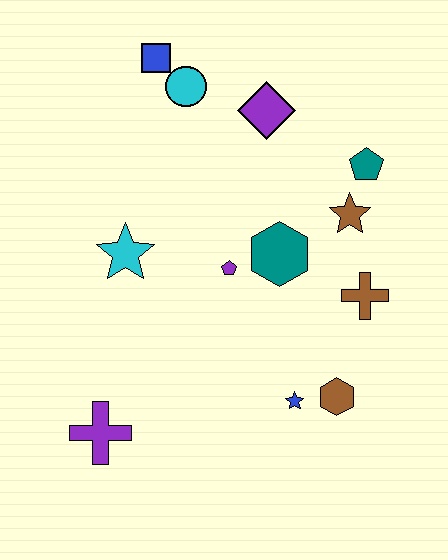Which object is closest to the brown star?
The teal pentagon is closest to the brown star.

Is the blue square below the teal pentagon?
No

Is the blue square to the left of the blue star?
Yes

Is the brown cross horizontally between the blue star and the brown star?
No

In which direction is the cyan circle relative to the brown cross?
The cyan circle is above the brown cross.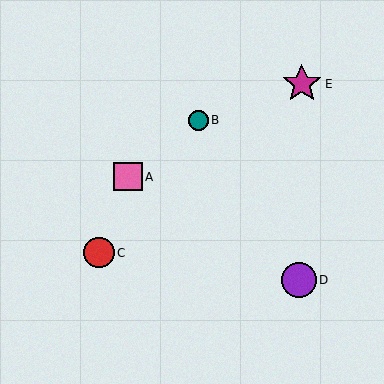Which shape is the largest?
The magenta star (labeled E) is the largest.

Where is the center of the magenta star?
The center of the magenta star is at (302, 84).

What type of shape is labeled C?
Shape C is a red circle.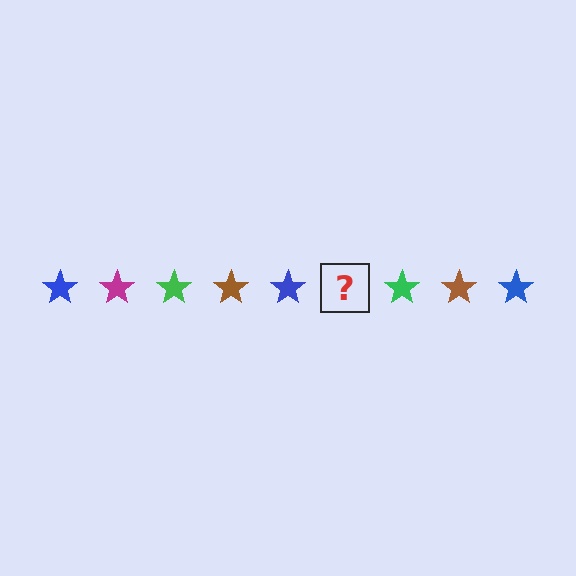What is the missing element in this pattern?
The missing element is a magenta star.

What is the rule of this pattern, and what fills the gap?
The rule is that the pattern cycles through blue, magenta, green, brown stars. The gap should be filled with a magenta star.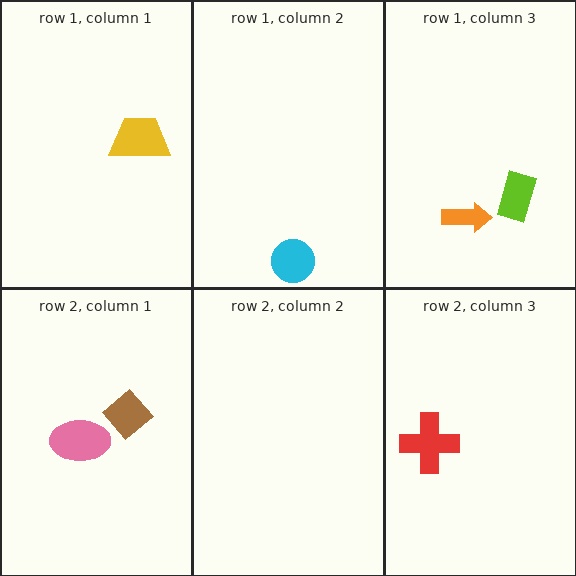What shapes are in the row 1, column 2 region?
The cyan circle.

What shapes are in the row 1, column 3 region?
The lime rectangle, the orange arrow.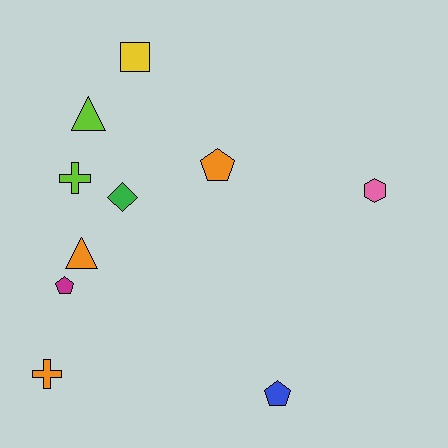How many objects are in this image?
There are 10 objects.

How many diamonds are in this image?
There is 1 diamond.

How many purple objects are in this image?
There are no purple objects.